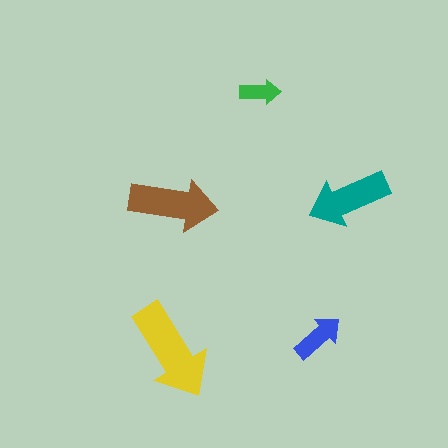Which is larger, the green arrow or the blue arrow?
The blue one.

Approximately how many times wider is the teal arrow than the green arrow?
About 2 times wider.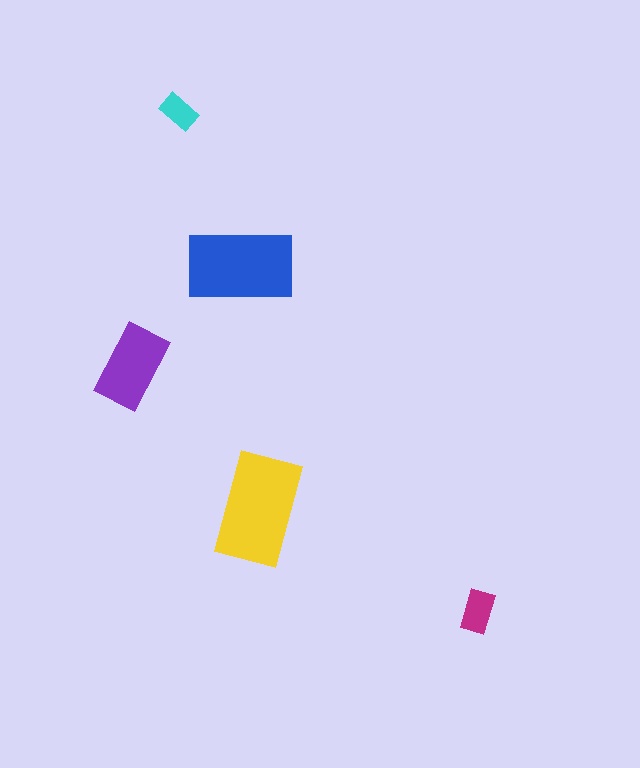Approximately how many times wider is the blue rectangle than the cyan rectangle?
About 3 times wider.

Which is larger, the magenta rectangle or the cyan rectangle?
The magenta one.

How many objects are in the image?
There are 5 objects in the image.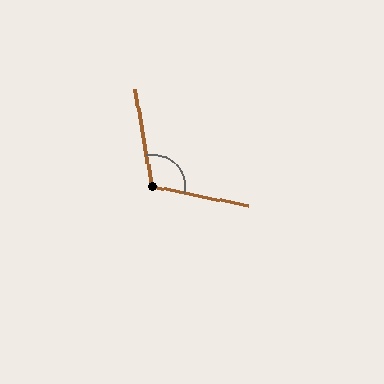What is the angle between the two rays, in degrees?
Approximately 112 degrees.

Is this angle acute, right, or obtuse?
It is obtuse.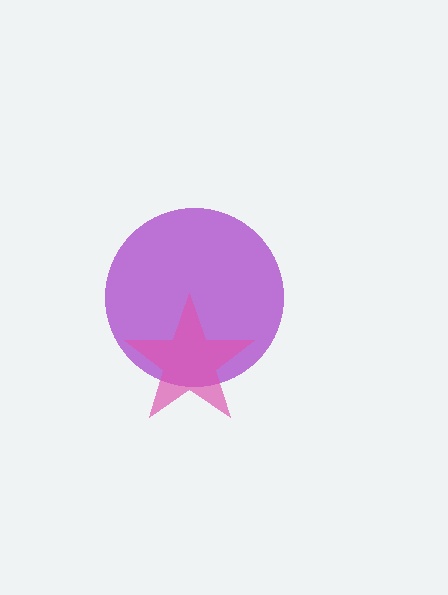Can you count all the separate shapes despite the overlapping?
Yes, there are 2 separate shapes.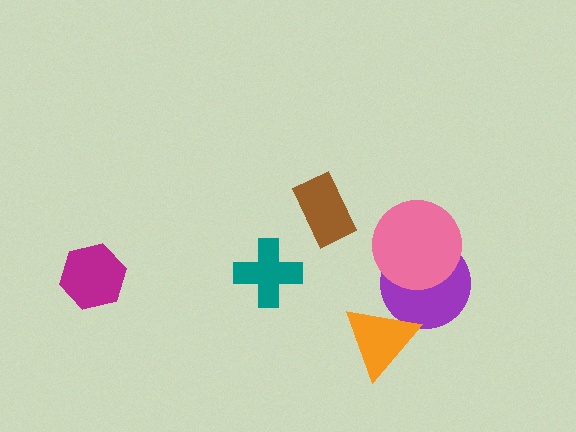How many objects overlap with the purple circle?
2 objects overlap with the purple circle.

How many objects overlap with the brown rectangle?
0 objects overlap with the brown rectangle.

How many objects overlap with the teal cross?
0 objects overlap with the teal cross.